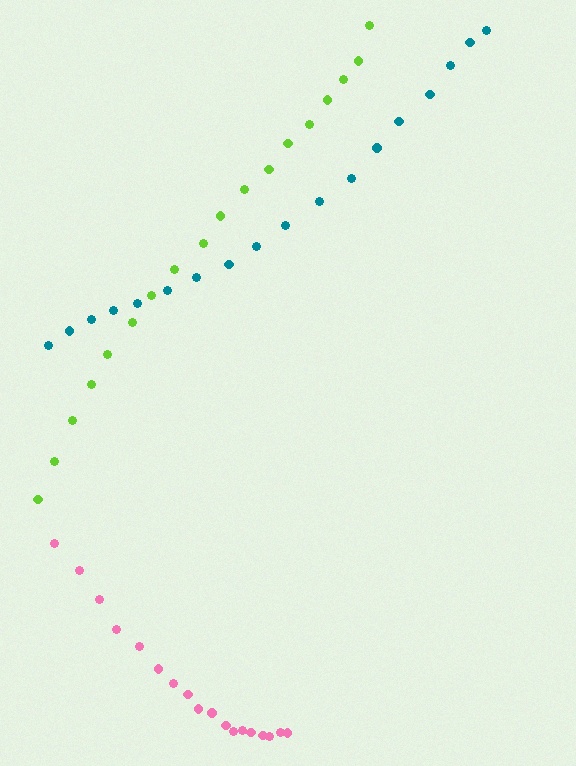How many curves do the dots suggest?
There are 3 distinct paths.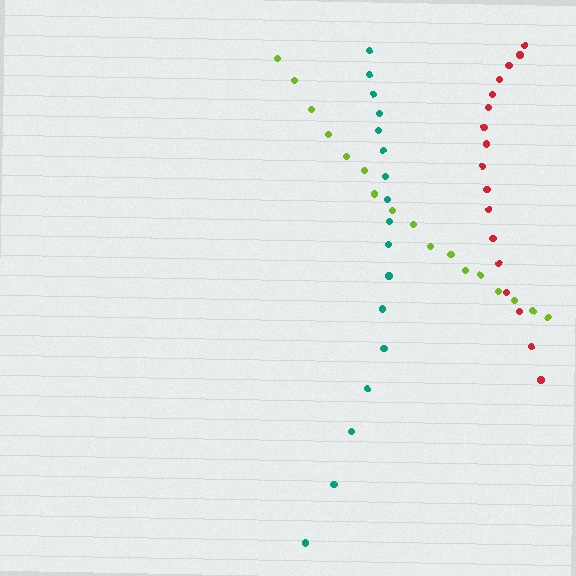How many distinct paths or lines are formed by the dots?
There are 3 distinct paths.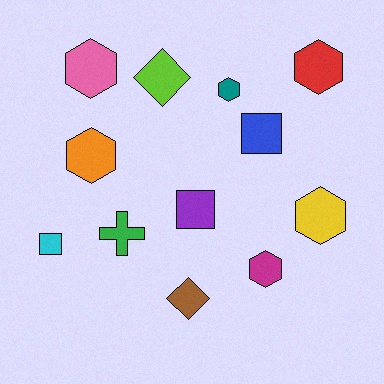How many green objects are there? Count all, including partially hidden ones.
There is 1 green object.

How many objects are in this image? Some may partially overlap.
There are 12 objects.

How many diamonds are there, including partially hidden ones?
There are 2 diamonds.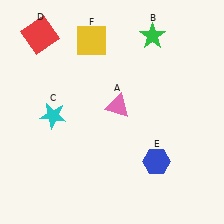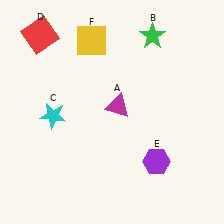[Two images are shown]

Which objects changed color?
A changed from pink to magenta. E changed from blue to purple.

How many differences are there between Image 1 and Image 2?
There are 2 differences between the two images.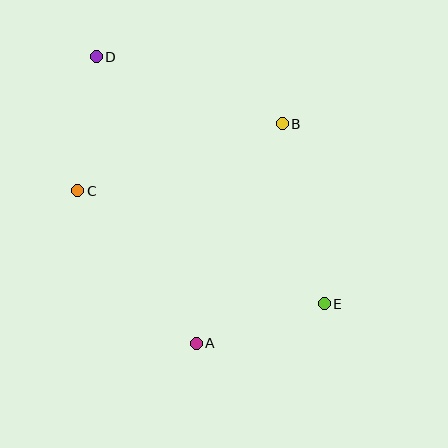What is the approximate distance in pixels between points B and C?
The distance between B and C is approximately 215 pixels.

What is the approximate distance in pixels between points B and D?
The distance between B and D is approximately 197 pixels.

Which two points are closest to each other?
Points A and E are closest to each other.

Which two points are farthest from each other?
Points D and E are farthest from each other.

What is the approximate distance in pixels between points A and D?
The distance between A and D is approximately 303 pixels.